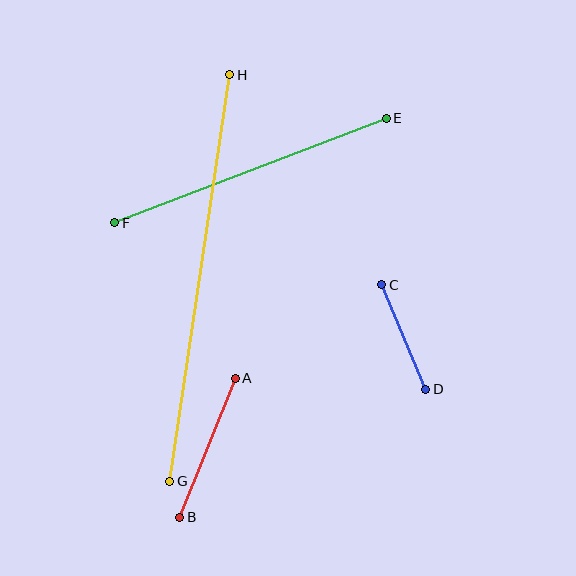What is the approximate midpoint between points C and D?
The midpoint is at approximately (404, 337) pixels.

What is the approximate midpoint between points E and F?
The midpoint is at approximately (250, 171) pixels.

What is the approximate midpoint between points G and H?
The midpoint is at approximately (200, 278) pixels.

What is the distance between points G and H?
The distance is approximately 411 pixels.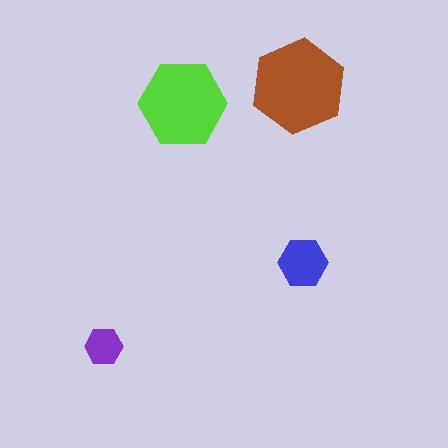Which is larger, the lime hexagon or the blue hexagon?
The lime one.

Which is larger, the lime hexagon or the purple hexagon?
The lime one.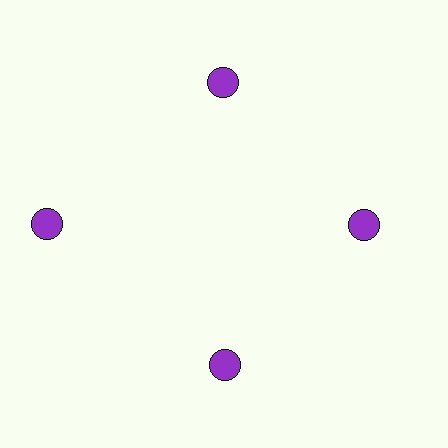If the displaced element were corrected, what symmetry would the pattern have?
It would have 4-fold rotational symmetry — the pattern would map onto itself every 90 degrees.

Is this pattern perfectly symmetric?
No. The 4 purple circles are arranged in a ring, but one element near the 9 o'clock position is pushed outward from the center, breaking the 4-fold rotational symmetry.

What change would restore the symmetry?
The symmetry would be restored by moving it inward, back onto the ring so that all 4 circles sit at equal angles and equal distance from the center.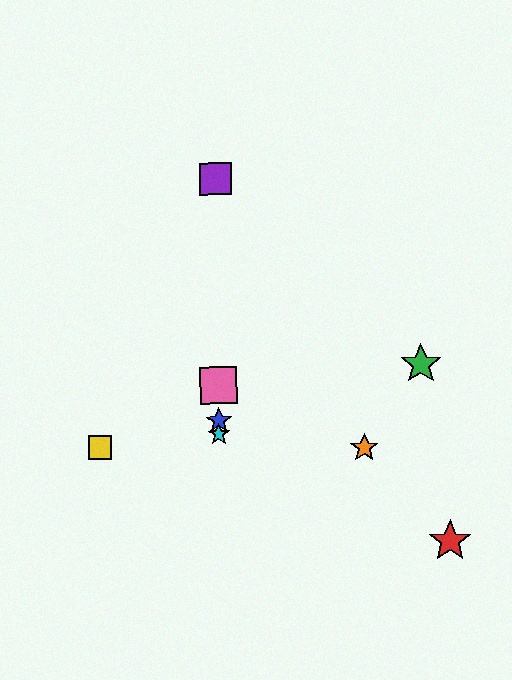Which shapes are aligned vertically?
The blue star, the purple square, the cyan star, the pink square are aligned vertically.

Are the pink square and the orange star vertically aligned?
No, the pink square is at x≈218 and the orange star is at x≈364.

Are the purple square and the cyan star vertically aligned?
Yes, both are at x≈216.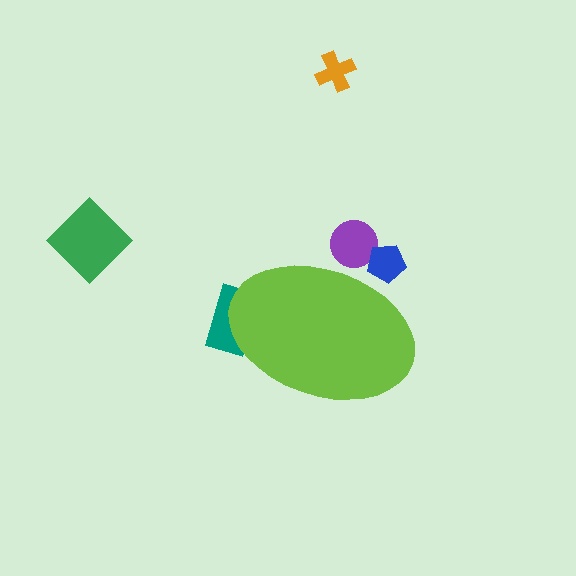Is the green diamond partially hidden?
No, the green diamond is fully visible.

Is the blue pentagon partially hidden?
Yes, the blue pentagon is partially hidden behind the lime ellipse.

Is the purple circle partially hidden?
Yes, the purple circle is partially hidden behind the lime ellipse.